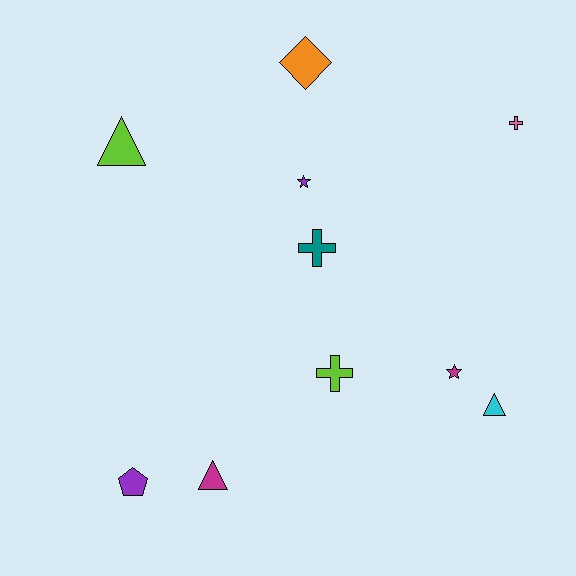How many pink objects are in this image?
There is 1 pink object.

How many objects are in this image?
There are 10 objects.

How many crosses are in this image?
There are 3 crosses.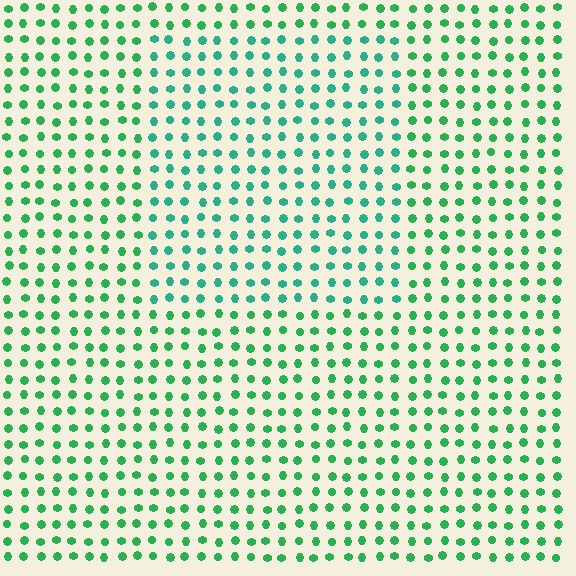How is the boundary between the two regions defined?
The boundary is defined purely by a slight shift in hue (about 26 degrees). Spacing, size, and orientation are identical on both sides.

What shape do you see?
I see a rectangle.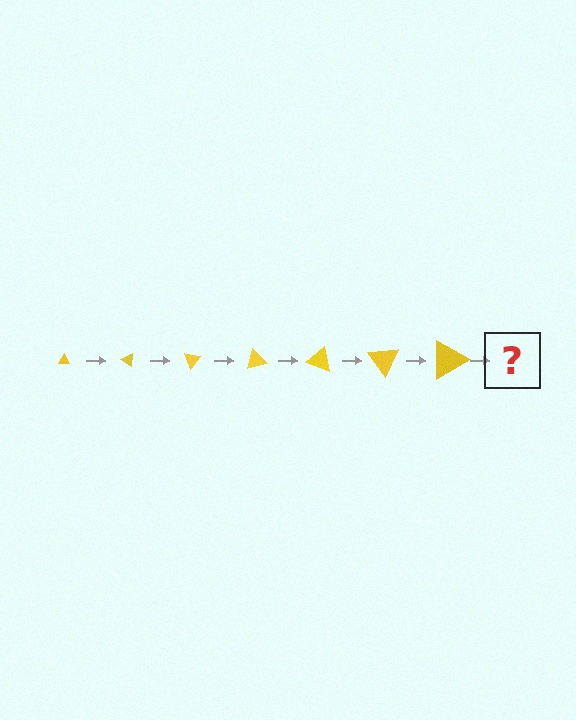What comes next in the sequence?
The next element should be a triangle, larger than the previous one and rotated 245 degrees from the start.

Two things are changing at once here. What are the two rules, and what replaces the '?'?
The two rules are that the triangle grows larger each step and it rotates 35 degrees each step. The '?' should be a triangle, larger than the previous one and rotated 245 degrees from the start.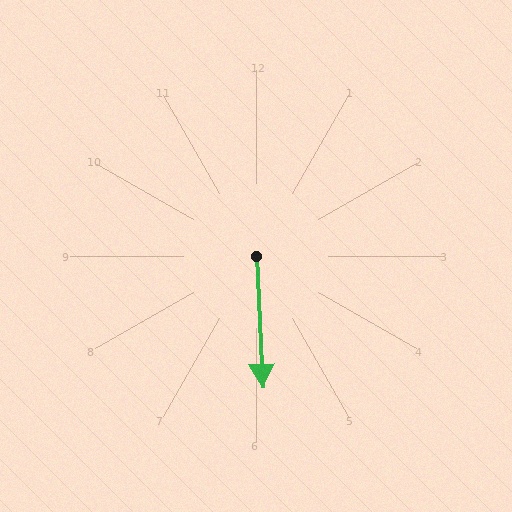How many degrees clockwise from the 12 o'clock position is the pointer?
Approximately 177 degrees.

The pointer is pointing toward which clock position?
Roughly 6 o'clock.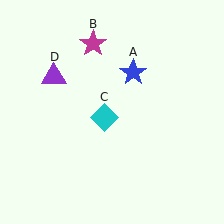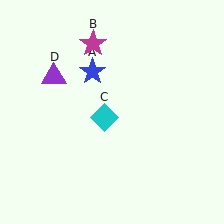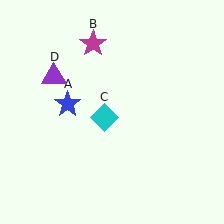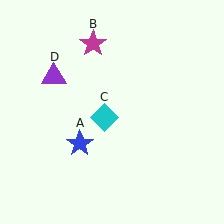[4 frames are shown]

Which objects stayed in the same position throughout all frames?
Magenta star (object B) and cyan diamond (object C) and purple triangle (object D) remained stationary.